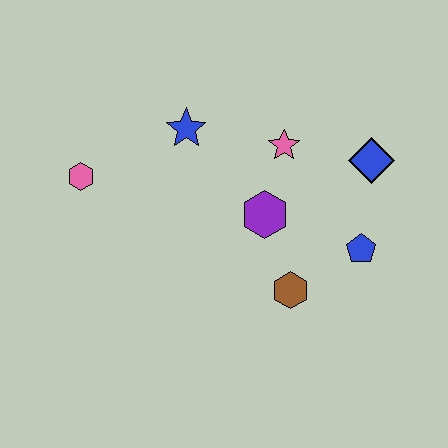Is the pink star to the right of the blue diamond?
No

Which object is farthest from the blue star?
The blue pentagon is farthest from the blue star.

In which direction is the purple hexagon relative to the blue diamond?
The purple hexagon is to the left of the blue diamond.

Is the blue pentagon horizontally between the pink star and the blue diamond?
Yes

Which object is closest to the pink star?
The purple hexagon is closest to the pink star.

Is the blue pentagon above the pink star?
No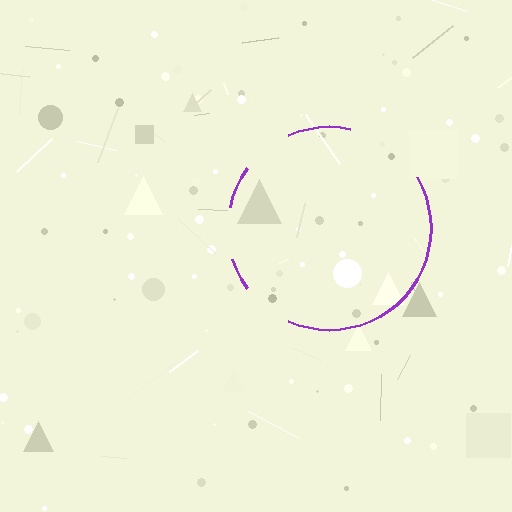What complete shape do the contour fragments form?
The contour fragments form a circle.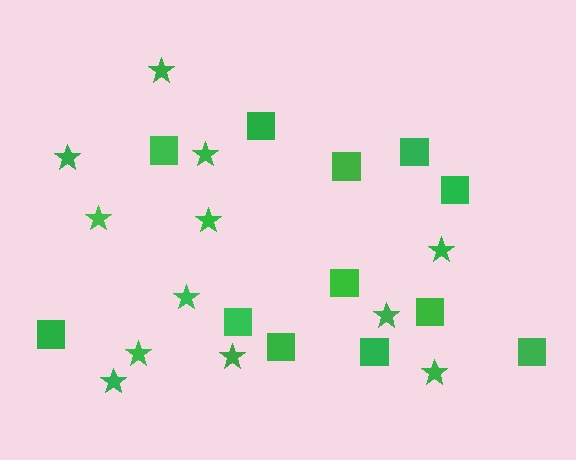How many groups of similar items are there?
There are 2 groups: one group of squares (12) and one group of stars (12).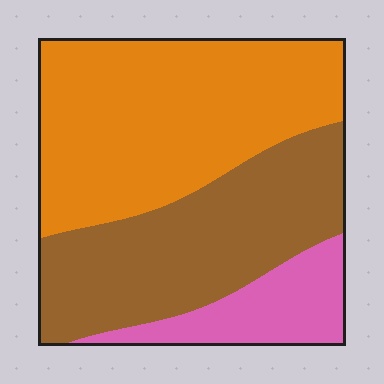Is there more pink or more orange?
Orange.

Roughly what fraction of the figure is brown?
Brown covers 38% of the figure.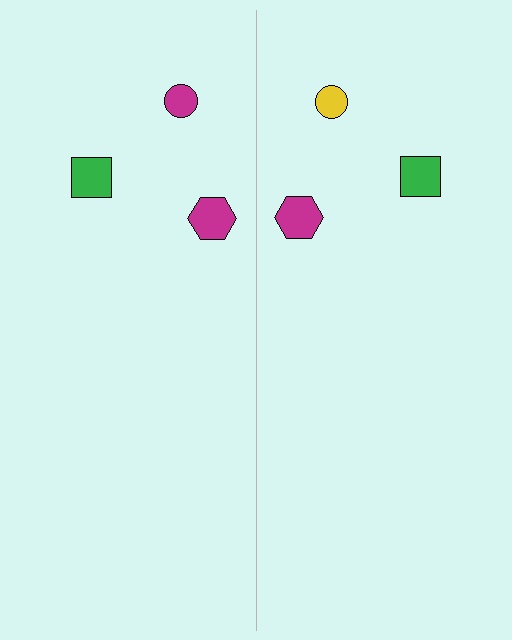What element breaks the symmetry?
The yellow circle on the right side breaks the symmetry — its mirror counterpart is magenta.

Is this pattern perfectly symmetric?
No, the pattern is not perfectly symmetric. The yellow circle on the right side breaks the symmetry — its mirror counterpart is magenta.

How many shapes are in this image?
There are 6 shapes in this image.